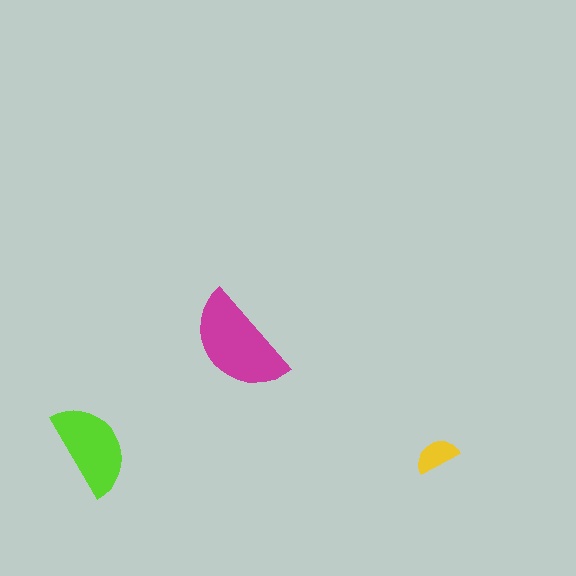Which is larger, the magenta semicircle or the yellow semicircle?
The magenta one.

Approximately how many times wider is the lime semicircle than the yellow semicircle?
About 2 times wider.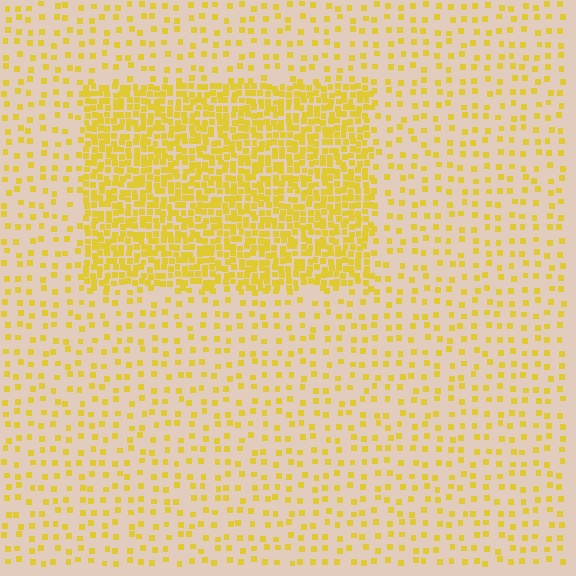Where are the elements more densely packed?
The elements are more densely packed inside the rectangle boundary.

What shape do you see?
I see a rectangle.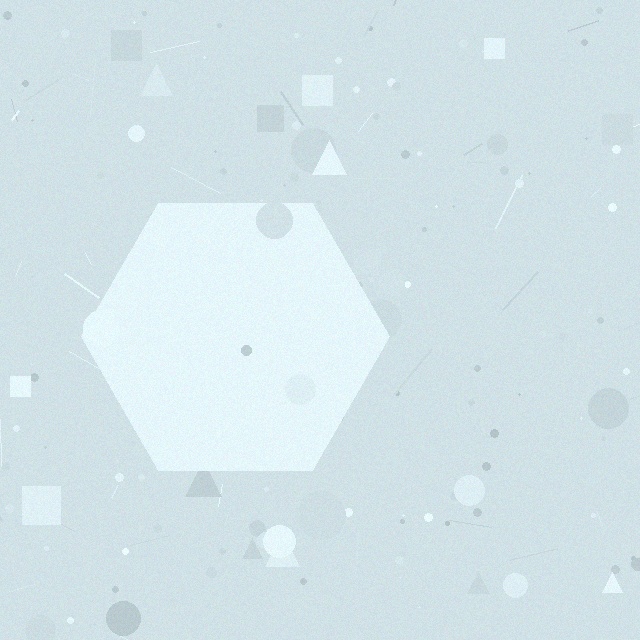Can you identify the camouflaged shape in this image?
The camouflaged shape is a hexagon.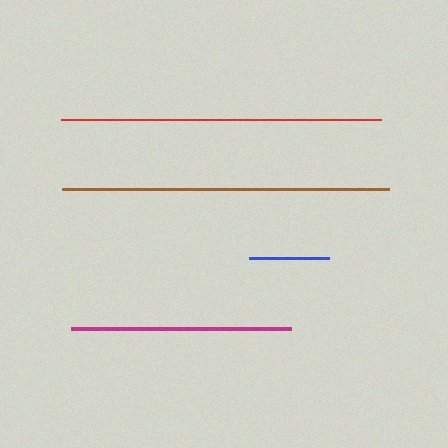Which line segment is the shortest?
The blue line is the shortest at approximately 80 pixels.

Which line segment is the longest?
The brown line is the longest at approximately 327 pixels.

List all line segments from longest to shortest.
From longest to shortest: brown, red, magenta, blue.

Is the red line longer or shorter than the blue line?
The red line is longer than the blue line.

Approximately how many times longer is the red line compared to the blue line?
The red line is approximately 4.0 times the length of the blue line.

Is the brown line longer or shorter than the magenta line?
The brown line is longer than the magenta line.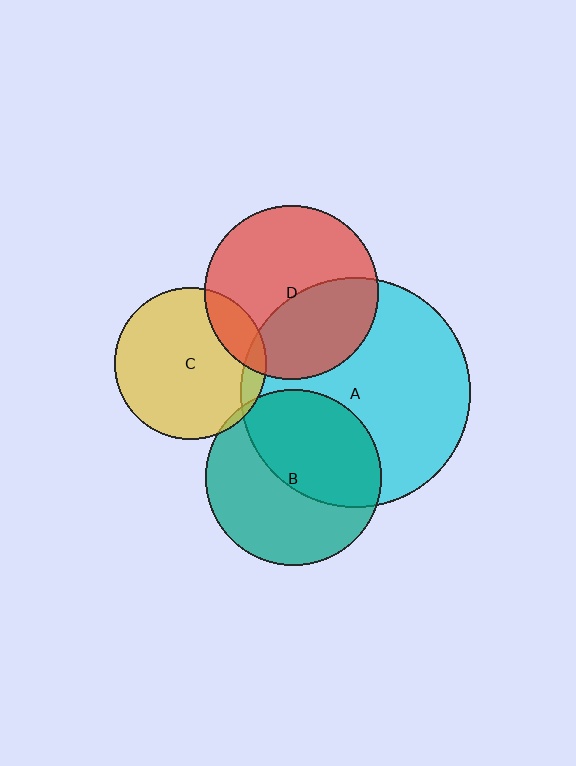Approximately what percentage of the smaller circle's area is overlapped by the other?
Approximately 5%.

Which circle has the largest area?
Circle A (cyan).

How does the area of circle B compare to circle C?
Approximately 1.4 times.